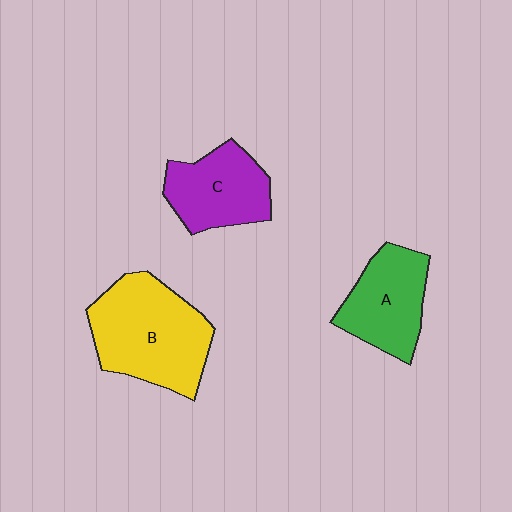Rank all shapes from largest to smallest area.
From largest to smallest: B (yellow), A (green), C (purple).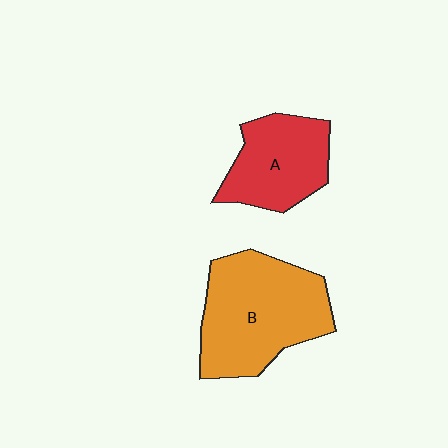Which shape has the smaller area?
Shape A (red).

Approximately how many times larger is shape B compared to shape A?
Approximately 1.5 times.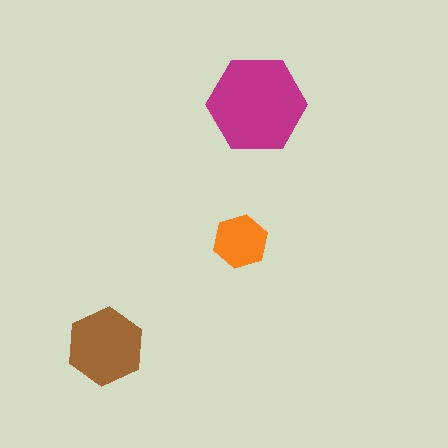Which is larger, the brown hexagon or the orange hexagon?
The brown one.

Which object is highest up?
The magenta hexagon is topmost.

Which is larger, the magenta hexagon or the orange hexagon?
The magenta one.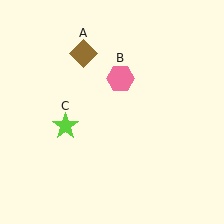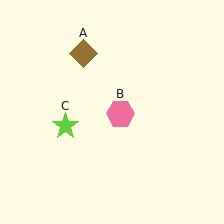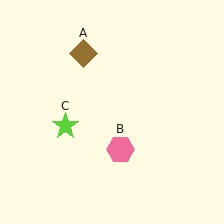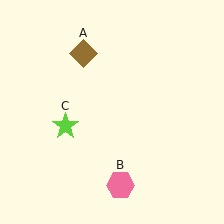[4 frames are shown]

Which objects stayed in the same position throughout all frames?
Brown diamond (object A) and lime star (object C) remained stationary.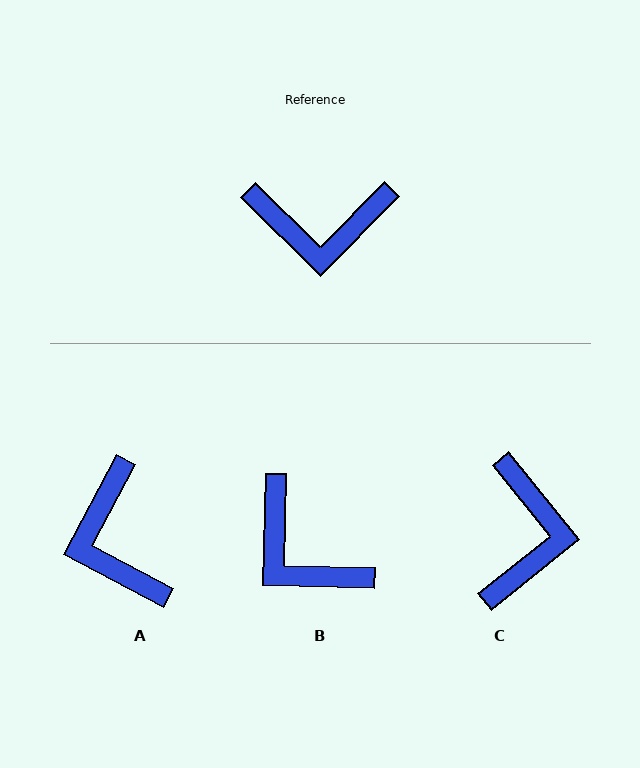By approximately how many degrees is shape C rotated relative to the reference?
Approximately 83 degrees counter-clockwise.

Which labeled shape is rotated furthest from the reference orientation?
C, about 83 degrees away.